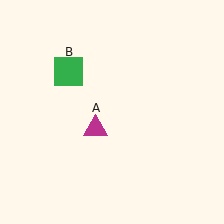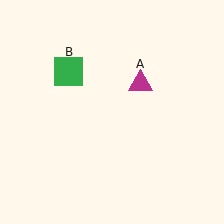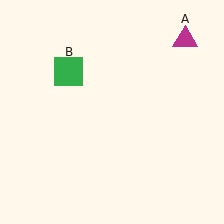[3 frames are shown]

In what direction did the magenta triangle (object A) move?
The magenta triangle (object A) moved up and to the right.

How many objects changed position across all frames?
1 object changed position: magenta triangle (object A).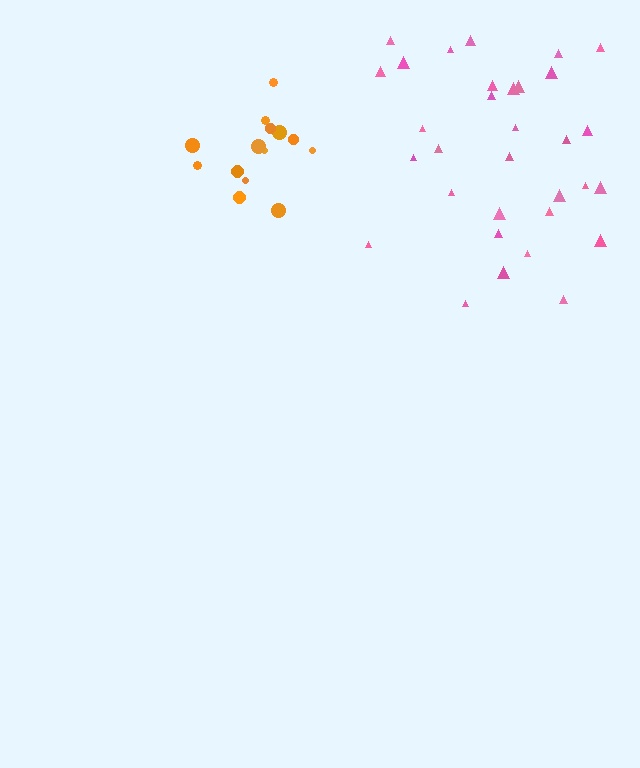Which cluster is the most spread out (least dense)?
Pink.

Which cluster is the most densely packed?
Orange.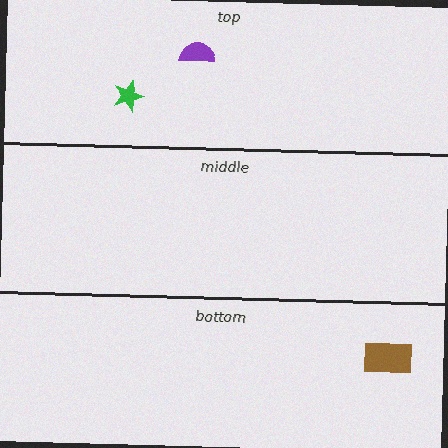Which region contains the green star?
The top region.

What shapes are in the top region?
The green star, the purple semicircle.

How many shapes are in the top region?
2.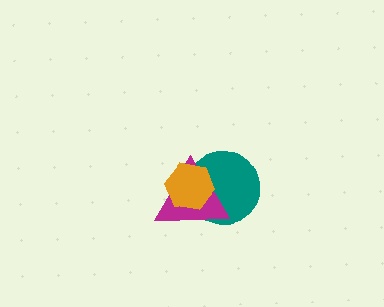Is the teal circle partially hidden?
Yes, it is partially covered by another shape.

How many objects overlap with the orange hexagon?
2 objects overlap with the orange hexagon.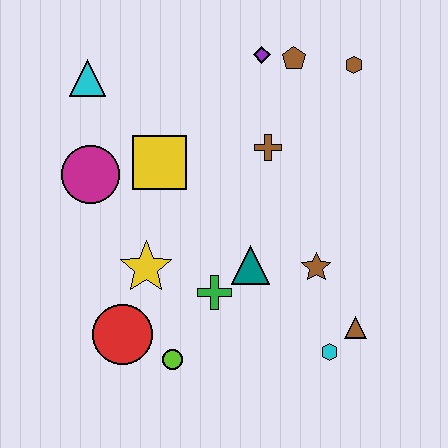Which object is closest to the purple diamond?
The brown pentagon is closest to the purple diamond.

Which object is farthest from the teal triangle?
The cyan triangle is farthest from the teal triangle.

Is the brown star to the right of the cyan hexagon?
No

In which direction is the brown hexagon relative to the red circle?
The brown hexagon is above the red circle.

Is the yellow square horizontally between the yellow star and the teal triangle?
Yes